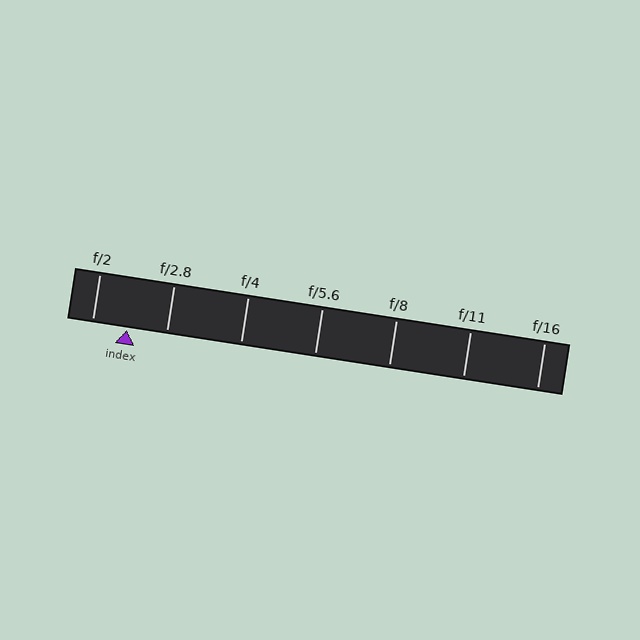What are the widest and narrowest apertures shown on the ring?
The widest aperture shown is f/2 and the narrowest is f/16.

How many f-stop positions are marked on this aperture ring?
There are 7 f-stop positions marked.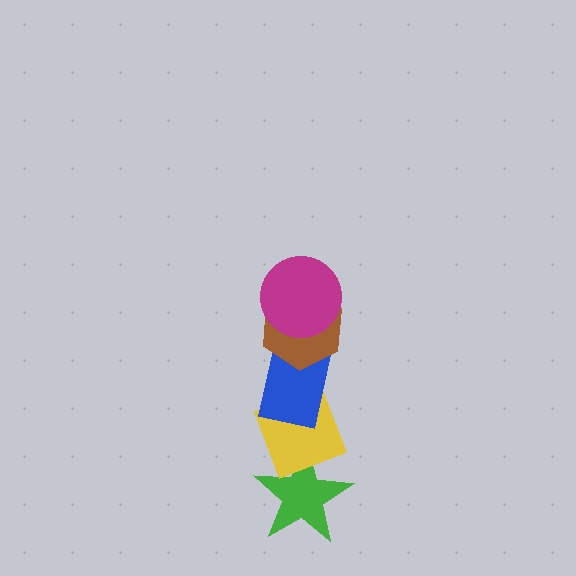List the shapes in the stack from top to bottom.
From top to bottom: the magenta circle, the brown hexagon, the blue rectangle, the yellow diamond, the green star.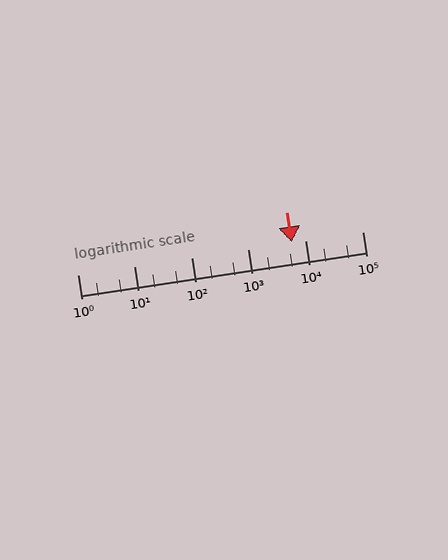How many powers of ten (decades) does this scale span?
The scale spans 5 decades, from 1 to 100000.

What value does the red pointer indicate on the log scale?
The pointer indicates approximately 5700.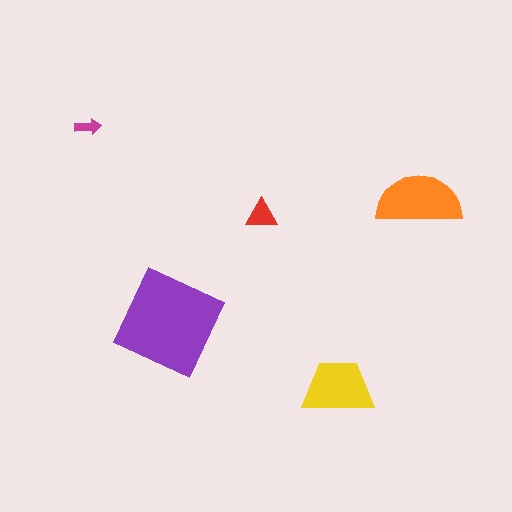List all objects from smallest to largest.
The magenta arrow, the red triangle, the yellow trapezoid, the orange semicircle, the purple square.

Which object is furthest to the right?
The orange semicircle is rightmost.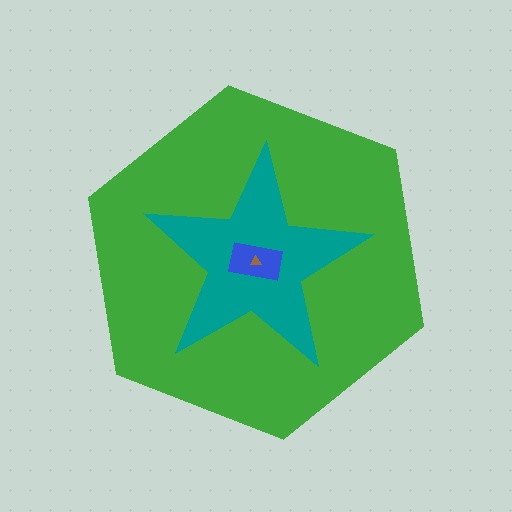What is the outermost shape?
The green hexagon.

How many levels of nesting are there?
4.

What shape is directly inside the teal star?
The blue rectangle.